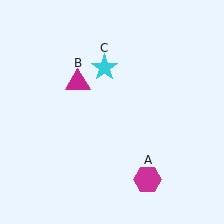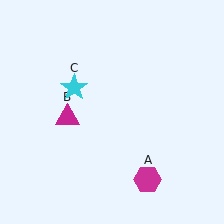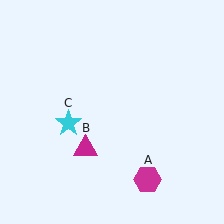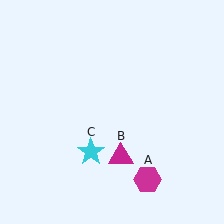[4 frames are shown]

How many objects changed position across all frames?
2 objects changed position: magenta triangle (object B), cyan star (object C).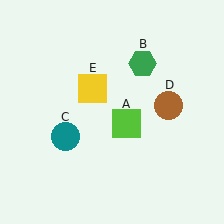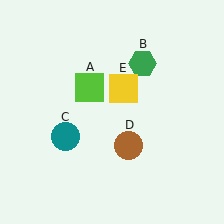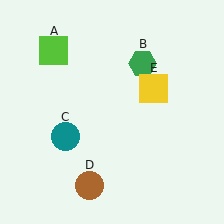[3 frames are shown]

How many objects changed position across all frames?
3 objects changed position: lime square (object A), brown circle (object D), yellow square (object E).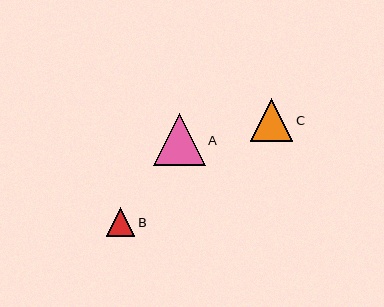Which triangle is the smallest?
Triangle B is the smallest with a size of approximately 28 pixels.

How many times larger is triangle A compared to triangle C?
Triangle A is approximately 1.2 times the size of triangle C.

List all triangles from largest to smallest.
From largest to smallest: A, C, B.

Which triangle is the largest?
Triangle A is the largest with a size of approximately 52 pixels.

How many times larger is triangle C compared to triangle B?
Triangle C is approximately 1.5 times the size of triangle B.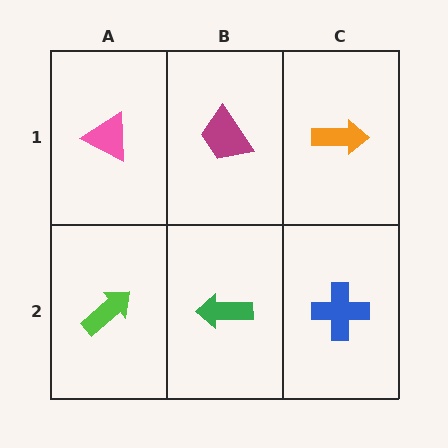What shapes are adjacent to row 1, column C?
A blue cross (row 2, column C), a magenta trapezoid (row 1, column B).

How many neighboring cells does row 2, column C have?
2.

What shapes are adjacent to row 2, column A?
A pink triangle (row 1, column A), a green arrow (row 2, column B).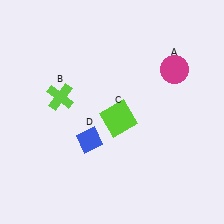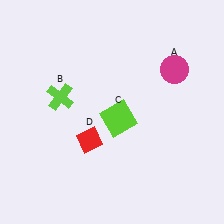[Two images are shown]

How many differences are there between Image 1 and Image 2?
There is 1 difference between the two images.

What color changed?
The diamond (D) changed from blue in Image 1 to red in Image 2.